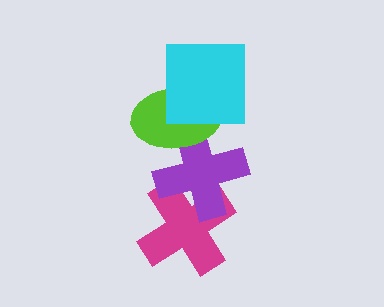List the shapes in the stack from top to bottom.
From top to bottom: the cyan square, the lime ellipse, the purple cross, the magenta cross.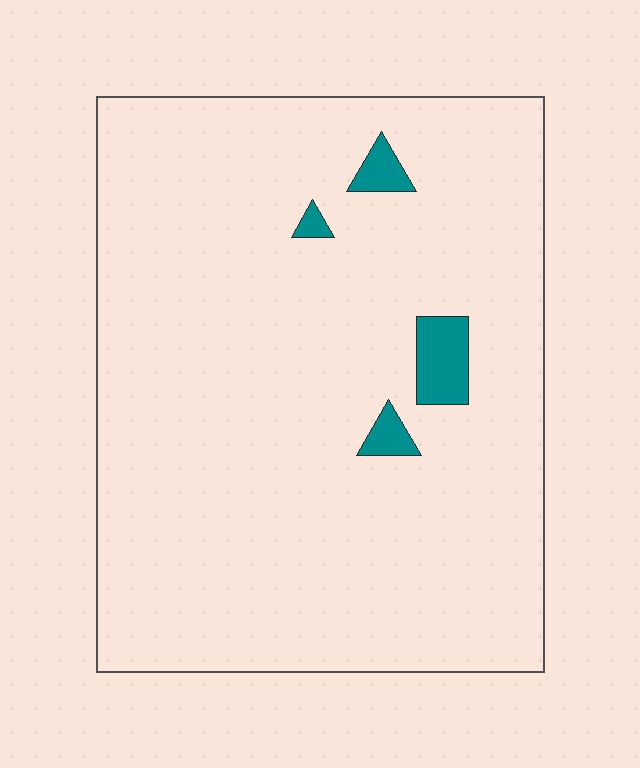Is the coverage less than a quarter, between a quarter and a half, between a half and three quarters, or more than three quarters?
Less than a quarter.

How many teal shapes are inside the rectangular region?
4.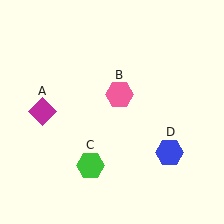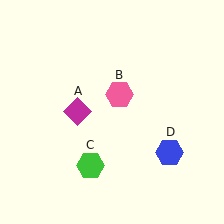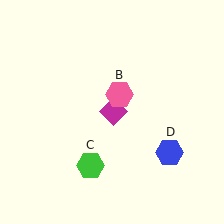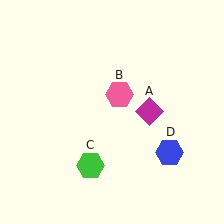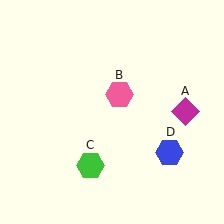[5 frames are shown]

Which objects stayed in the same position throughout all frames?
Pink hexagon (object B) and green hexagon (object C) and blue hexagon (object D) remained stationary.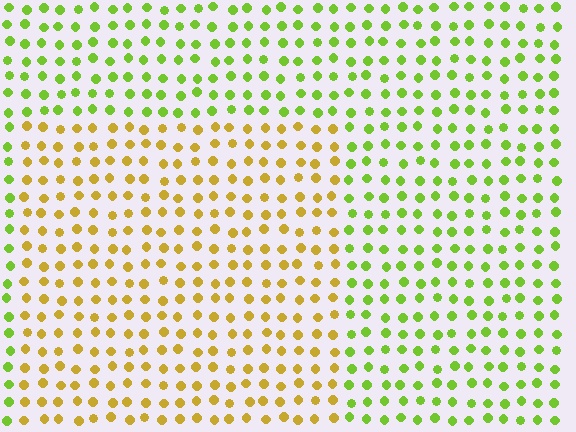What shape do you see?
I see a rectangle.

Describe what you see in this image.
The image is filled with small lime elements in a uniform arrangement. A rectangle-shaped region is visible where the elements are tinted to a slightly different hue, forming a subtle color boundary.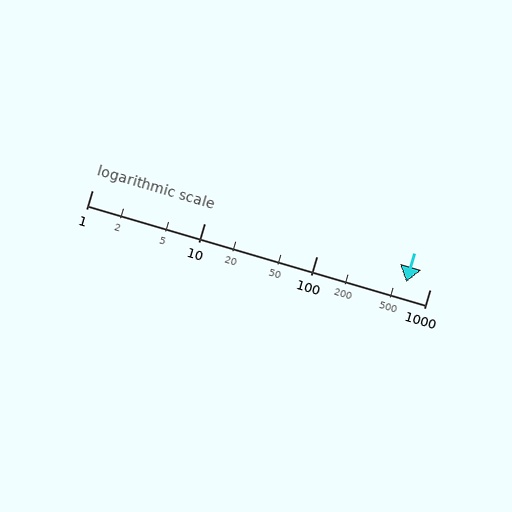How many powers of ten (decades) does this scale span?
The scale spans 3 decades, from 1 to 1000.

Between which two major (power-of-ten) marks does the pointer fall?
The pointer is between 100 and 1000.